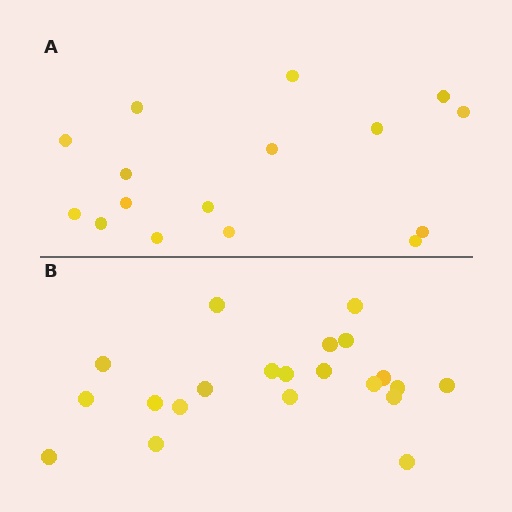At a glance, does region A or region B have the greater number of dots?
Region B (the bottom region) has more dots.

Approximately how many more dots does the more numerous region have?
Region B has about 5 more dots than region A.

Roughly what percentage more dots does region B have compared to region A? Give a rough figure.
About 30% more.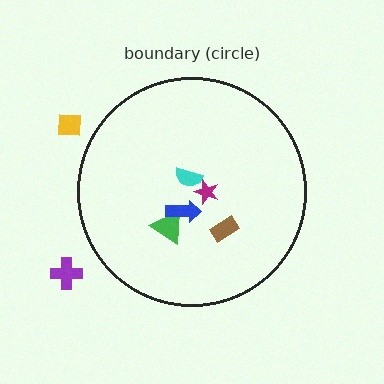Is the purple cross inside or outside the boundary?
Outside.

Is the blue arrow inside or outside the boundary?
Inside.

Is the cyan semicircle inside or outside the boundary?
Inside.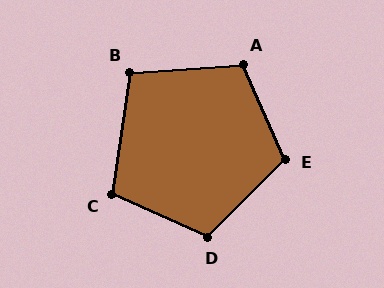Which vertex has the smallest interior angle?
B, at approximately 102 degrees.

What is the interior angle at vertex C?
Approximately 106 degrees (obtuse).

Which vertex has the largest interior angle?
E, at approximately 111 degrees.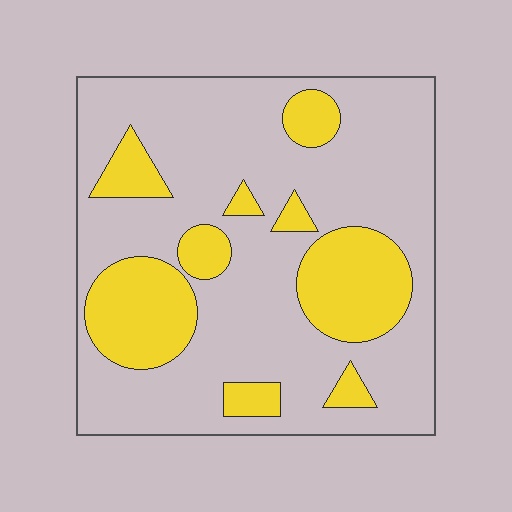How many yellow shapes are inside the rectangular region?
9.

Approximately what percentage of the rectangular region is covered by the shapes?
Approximately 25%.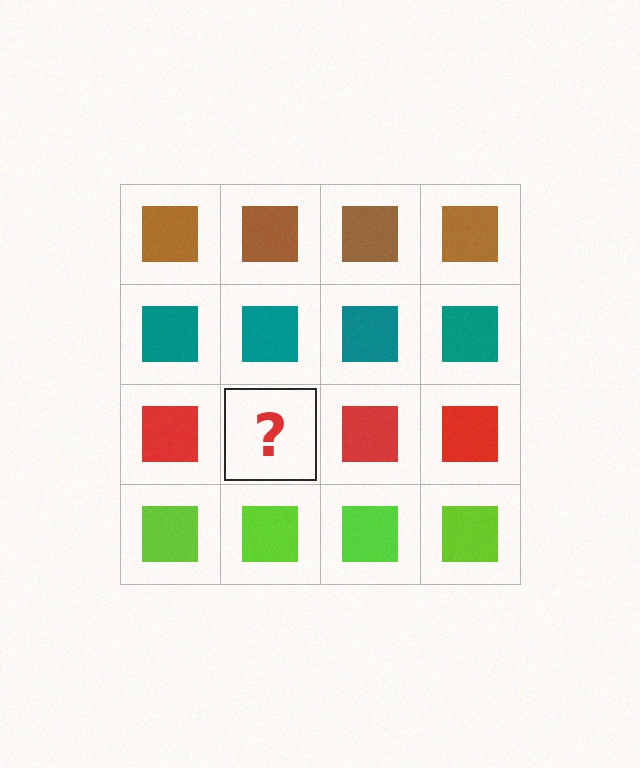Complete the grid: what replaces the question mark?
The question mark should be replaced with a red square.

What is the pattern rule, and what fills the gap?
The rule is that each row has a consistent color. The gap should be filled with a red square.